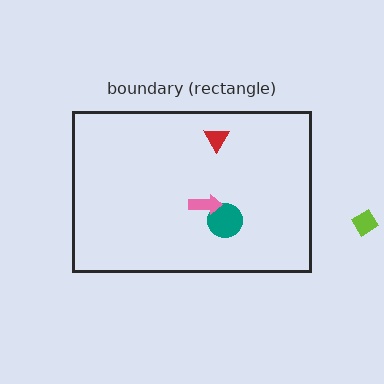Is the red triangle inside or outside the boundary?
Inside.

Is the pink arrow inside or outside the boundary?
Inside.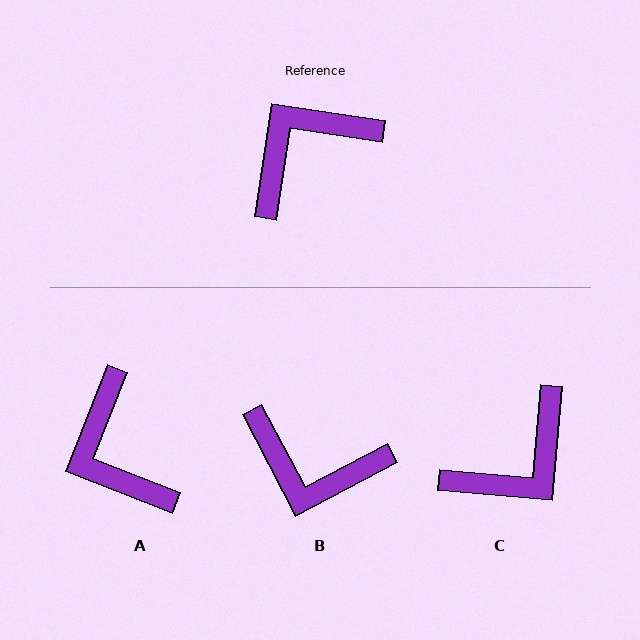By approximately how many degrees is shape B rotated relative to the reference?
Approximately 126 degrees counter-clockwise.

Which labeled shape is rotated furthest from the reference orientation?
C, about 176 degrees away.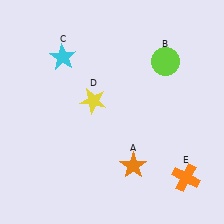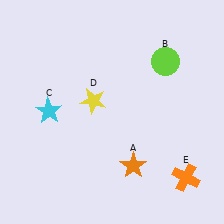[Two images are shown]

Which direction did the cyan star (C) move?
The cyan star (C) moved down.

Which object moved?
The cyan star (C) moved down.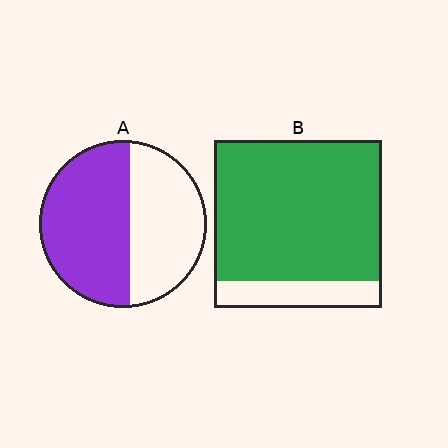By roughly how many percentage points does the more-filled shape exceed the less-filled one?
By roughly 30 percentage points (B over A).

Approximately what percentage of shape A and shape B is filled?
A is approximately 55% and B is approximately 85%.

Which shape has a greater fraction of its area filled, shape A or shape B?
Shape B.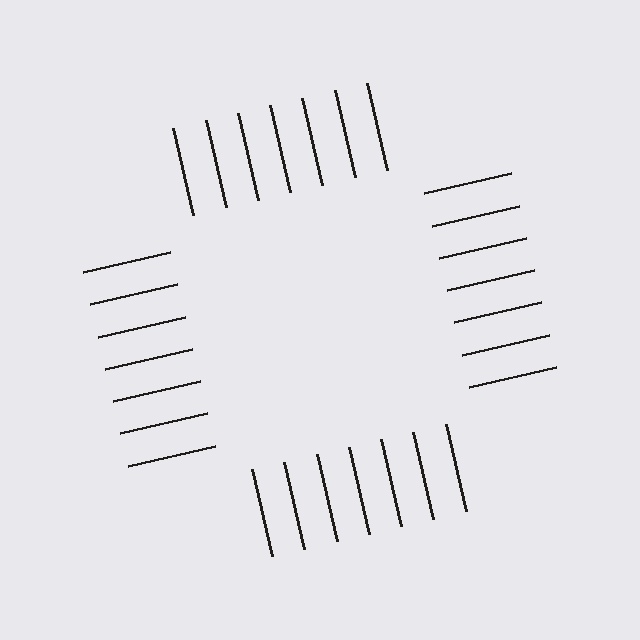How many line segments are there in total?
28 — 7 along each of the 4 edges.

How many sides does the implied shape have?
4 sides — the line-ends trace a square.